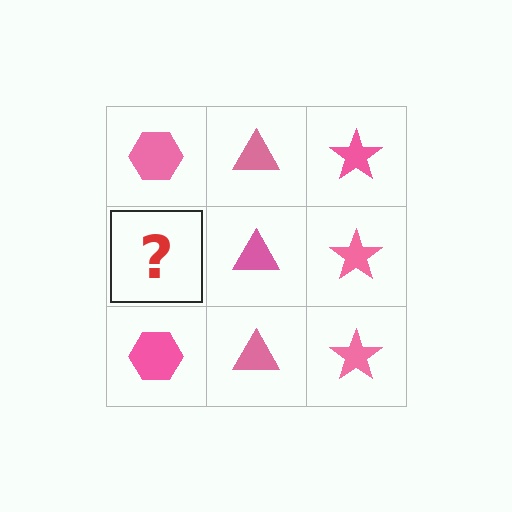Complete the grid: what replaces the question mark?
The question mark should be replaced with a pink hexagon.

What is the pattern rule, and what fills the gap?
The rule is that each column has a consistent shape. The gap should be filled with a pink hexagon.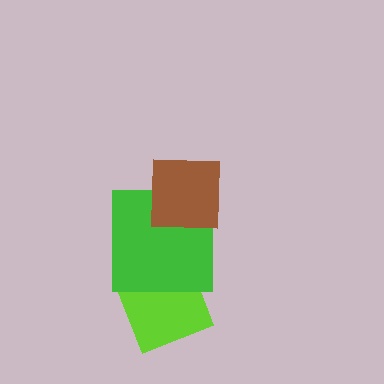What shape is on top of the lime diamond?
The green square is on top of the lime diamond.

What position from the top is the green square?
The green square is 2nd from the top.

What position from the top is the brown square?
The brown square is 1st from the top.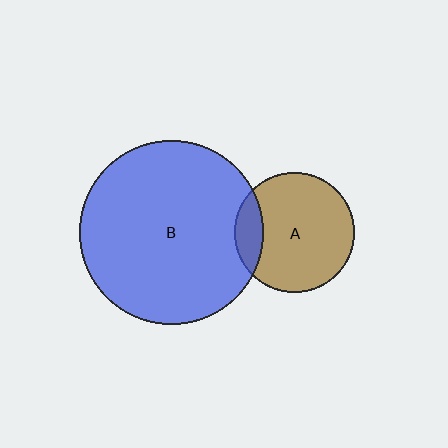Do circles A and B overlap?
Yes.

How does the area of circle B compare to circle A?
Approximately 2.4 times.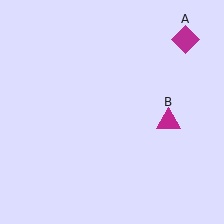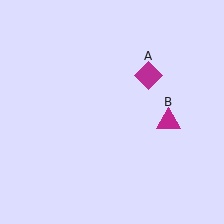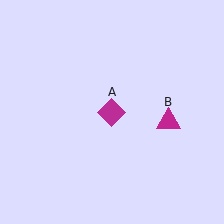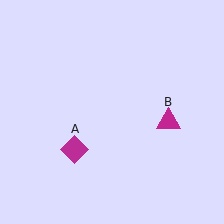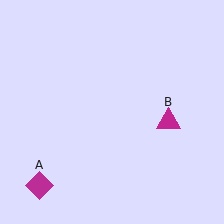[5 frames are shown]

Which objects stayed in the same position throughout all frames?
Magenta triangle (object B) remained stationary.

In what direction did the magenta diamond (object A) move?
The magenta diamond (object A) moved down and to the left.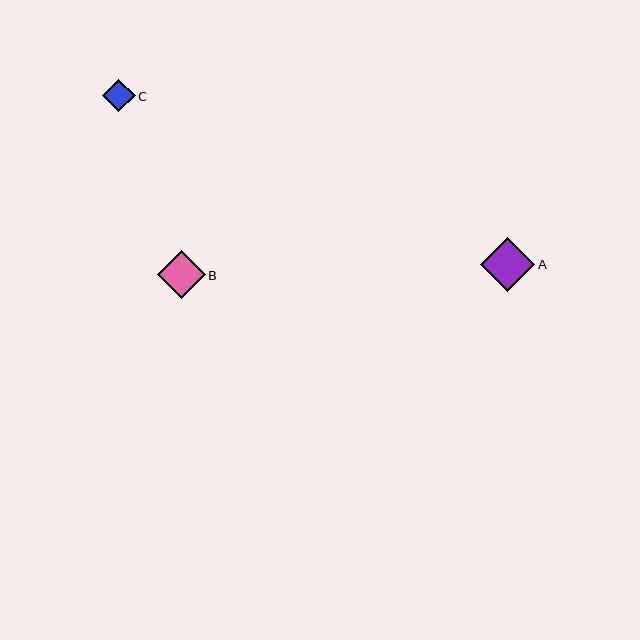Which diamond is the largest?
Diamond A is the largest with a size of approximately 54 pixels.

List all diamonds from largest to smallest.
From largest to smallest: A, B, C.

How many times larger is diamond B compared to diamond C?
Diamond B is approximately 1.5 times the size of diamond C.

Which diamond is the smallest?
Diamond C is the smallest with a size of approximately 32 pixels.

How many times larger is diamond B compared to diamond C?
Diamond B is approximately 1.5 times the size of diamond C.